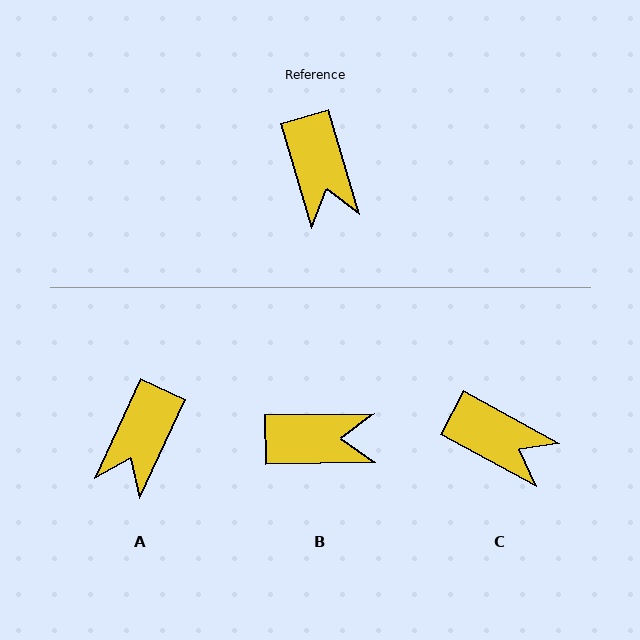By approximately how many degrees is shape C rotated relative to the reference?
Approximately 45 degrees counter-clockwise.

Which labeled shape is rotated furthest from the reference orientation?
B, about 74 degrees away.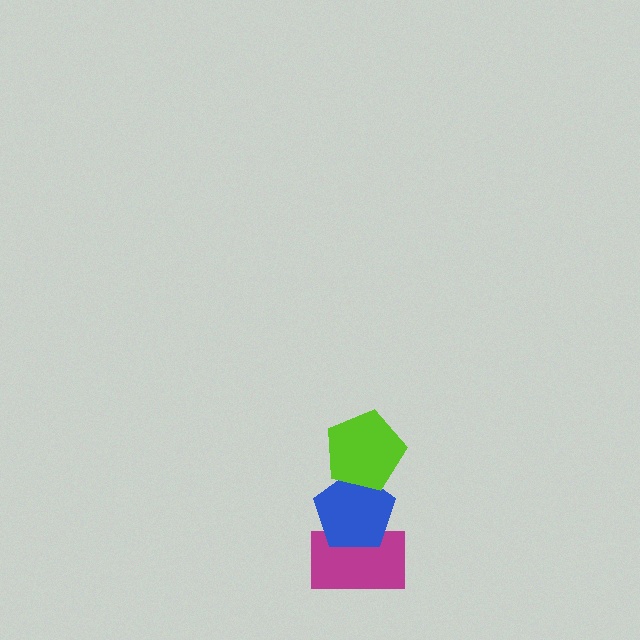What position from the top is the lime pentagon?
The lime pentagon is 1st from the top.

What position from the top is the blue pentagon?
The blue pentagon is 2nd from the top.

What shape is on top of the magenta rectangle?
The blue pentagon is on top of the magenta rectangle.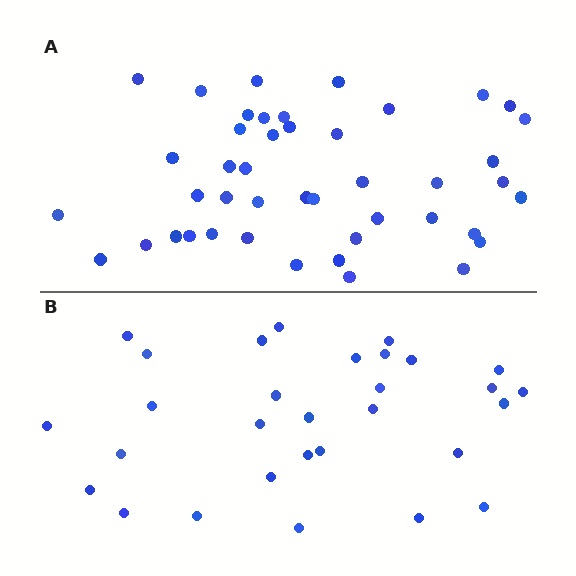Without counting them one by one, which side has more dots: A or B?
Region A (the top region) has more dots.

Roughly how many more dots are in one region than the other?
Region A has approximately 15 more dots than region B.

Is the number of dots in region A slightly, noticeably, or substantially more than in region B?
Region A has substantially more. The ratio is roughly 1.5 to 1.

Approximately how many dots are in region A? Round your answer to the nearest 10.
About 40 dots. (The exact count is 44, which rounds to 40.)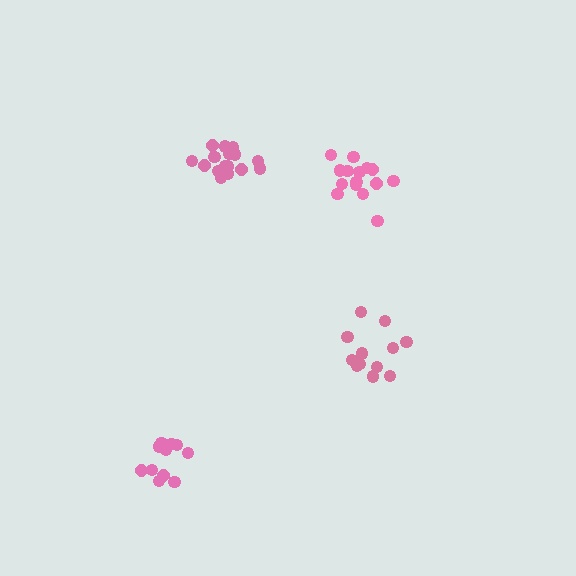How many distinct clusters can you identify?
There are 4 distinct clusters.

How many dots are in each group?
Group 1: 12 dots, Group 2: 11 dots, Group 3: 15 dots, Group 4: 17 dots (55 total).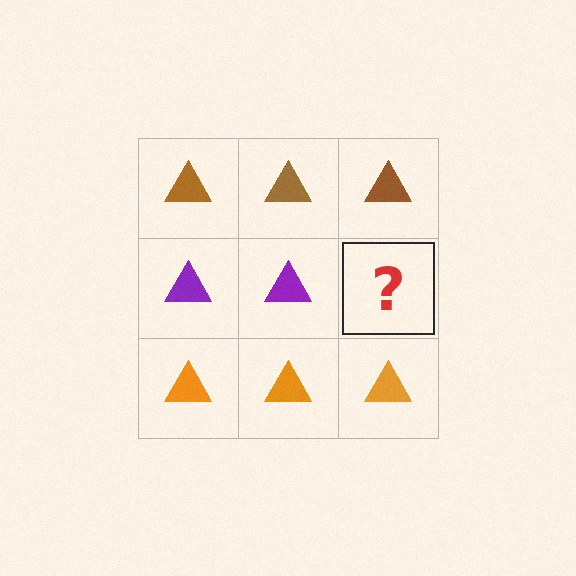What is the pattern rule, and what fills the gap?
The rule is that each row has a consistent color. The gap should be filled with a purple triangle.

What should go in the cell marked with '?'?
The missing cell should contain a purple triangle.